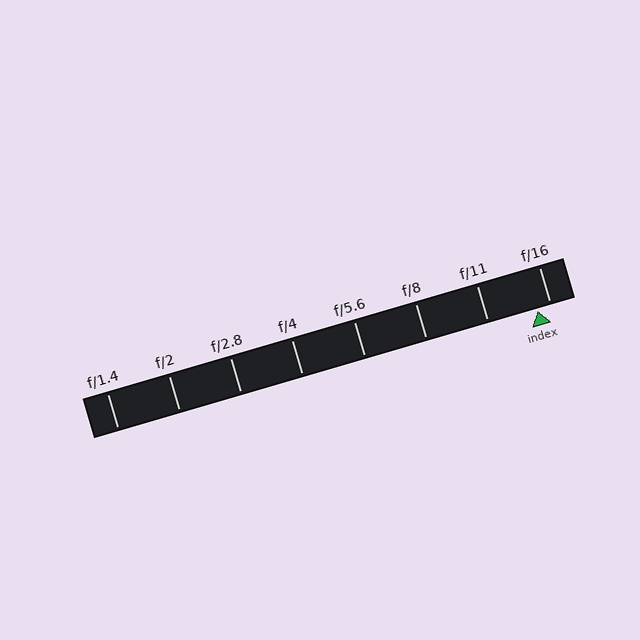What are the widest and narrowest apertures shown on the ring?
The widest aperture shown is f/1.4 and the narrowest is f/16.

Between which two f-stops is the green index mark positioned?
The index mark is between f/11 and f/16.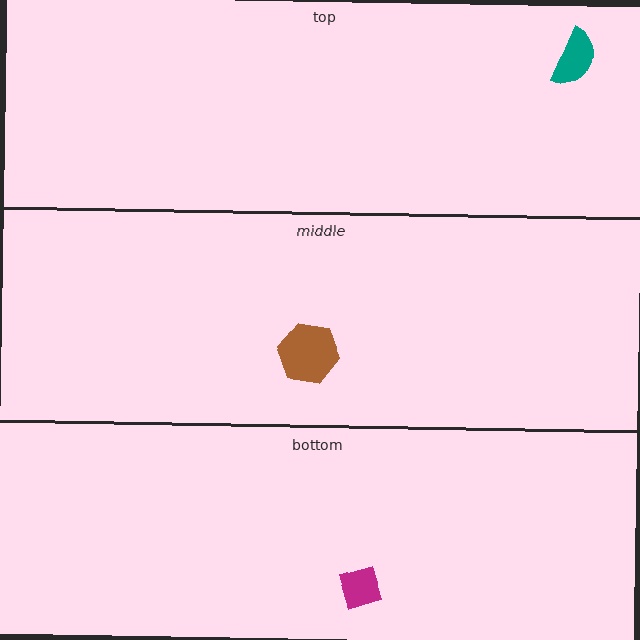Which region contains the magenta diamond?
The bottom region.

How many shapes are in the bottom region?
1.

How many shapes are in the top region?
1.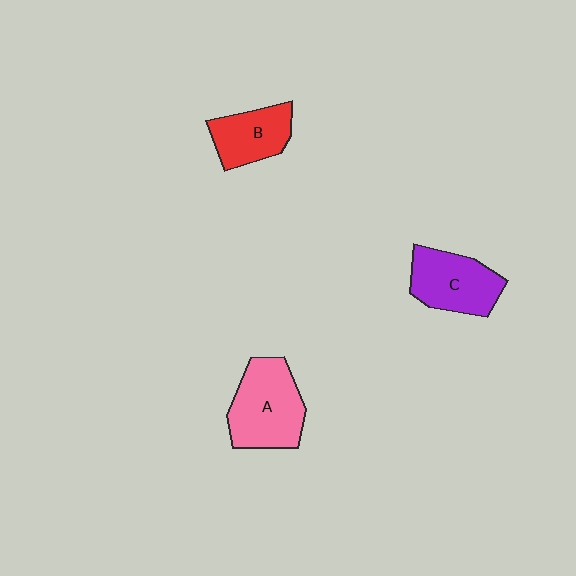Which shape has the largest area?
Shape A (pink).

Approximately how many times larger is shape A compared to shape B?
Approximately 1.5 times.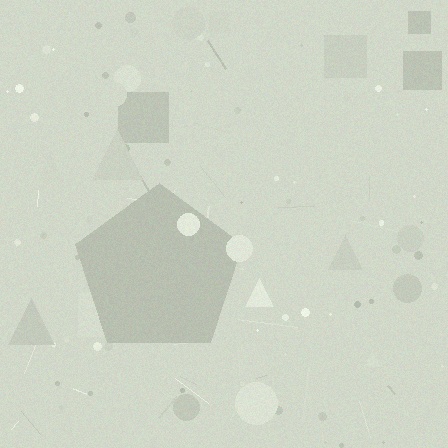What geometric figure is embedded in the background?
A pentagon is embedded in the background.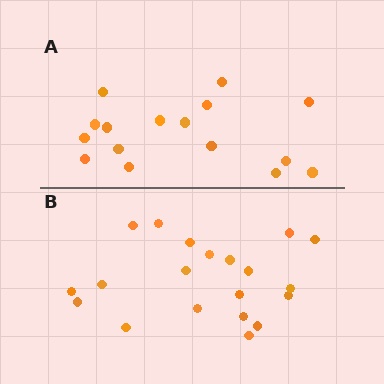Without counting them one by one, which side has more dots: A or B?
Region B (the bottom region) has more dots.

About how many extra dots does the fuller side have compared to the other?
Region B has about 4 more dots than region A.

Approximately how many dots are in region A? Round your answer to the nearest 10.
About 20 dots. (The exact count is 16, which rounds to 20.)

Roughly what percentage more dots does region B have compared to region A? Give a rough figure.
About 25% more.